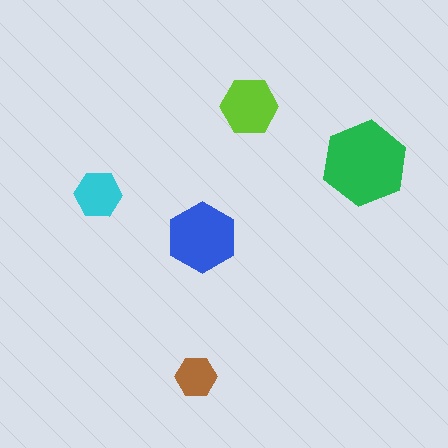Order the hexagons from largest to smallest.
the green one, the blue one, the lime one, the cyan one, the brown one.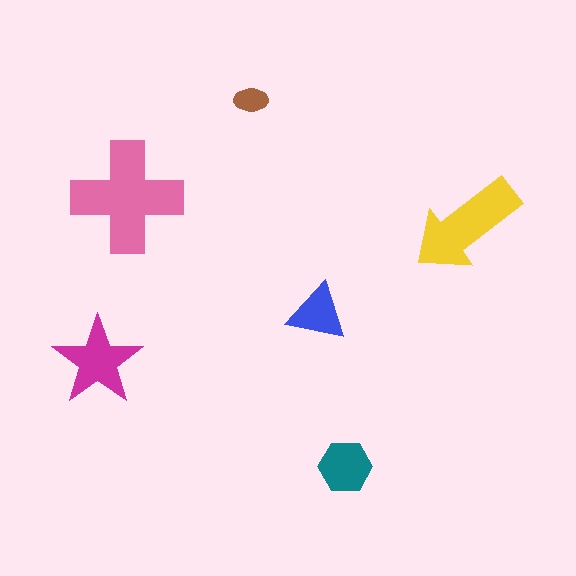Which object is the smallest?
The brown ellipse.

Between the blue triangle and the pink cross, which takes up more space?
The pink cross.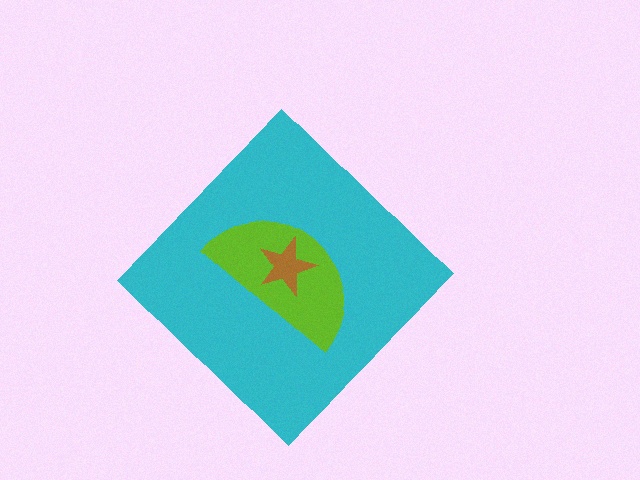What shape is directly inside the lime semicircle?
The brown star.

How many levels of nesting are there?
3.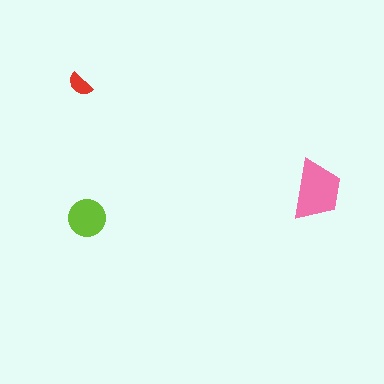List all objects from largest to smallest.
The pink trapezoid, the lime circle, the red semicircle.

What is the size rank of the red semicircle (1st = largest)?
3rd.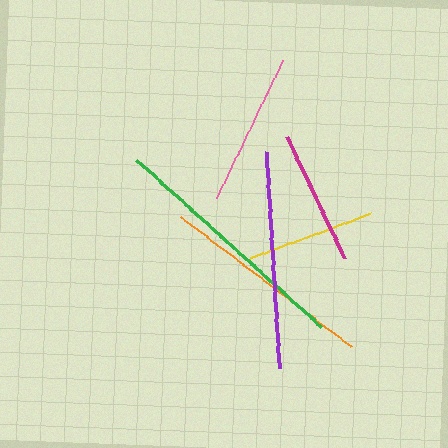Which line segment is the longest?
The green line is the longest at approximately 250 pixels.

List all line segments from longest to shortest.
From longest to shortest: green, purple, orange, pink, magenta, yellow.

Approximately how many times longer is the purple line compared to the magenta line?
The purple line is approximately 1.6 times the length of the magenta line.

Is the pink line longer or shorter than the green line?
The green line is longer than the pink line.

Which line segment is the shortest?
The yellow line is the shortest at approximately 129 pixels.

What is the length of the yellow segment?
The yellow segment is approximately 129 pixels long.